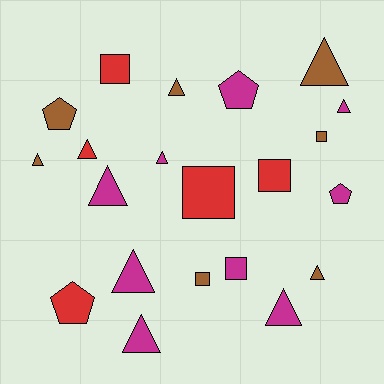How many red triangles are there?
There is 1 red triangle.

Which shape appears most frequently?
Triangle, with 11 objects.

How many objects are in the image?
There are 21 objects.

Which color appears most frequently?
Magenta, with 9 objects.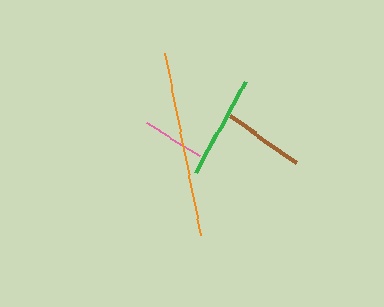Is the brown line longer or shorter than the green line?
The green line is longer than the brown line.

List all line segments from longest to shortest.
From longest to shortest: orange, green, brown, pink.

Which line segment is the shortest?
The pink line is the shortest at approximately 63 pixels.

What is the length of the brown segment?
The brown segment is approximately 81 pixels long.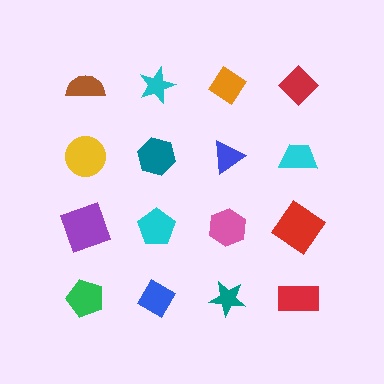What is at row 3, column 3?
A pink hexagon.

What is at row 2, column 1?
A yellow circle.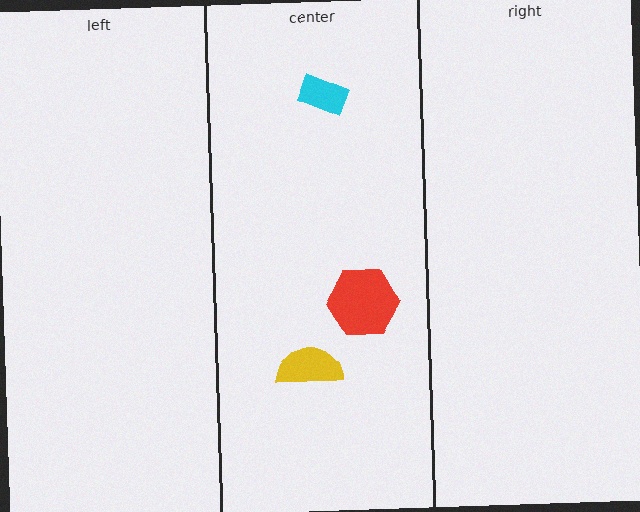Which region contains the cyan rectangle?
The center region.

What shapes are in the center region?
The red hexagon, the yellow semicircle, the cyan rectangle.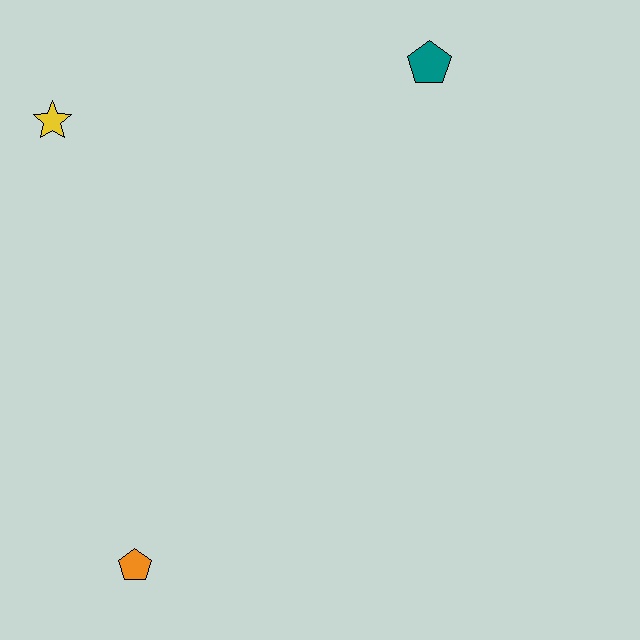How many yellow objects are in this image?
There is 1 yellow object.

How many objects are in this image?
There are 3 objects.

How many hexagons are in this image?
There are no hexagons.